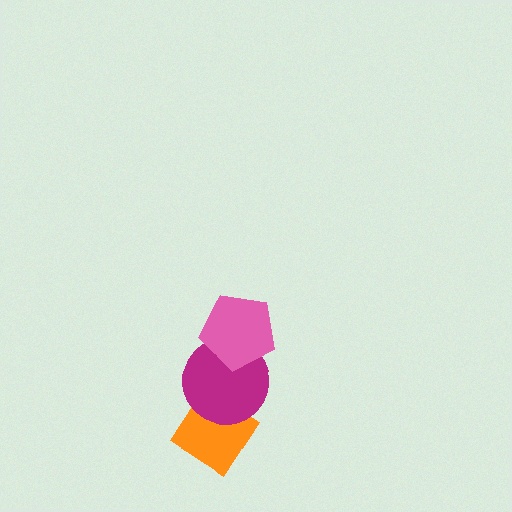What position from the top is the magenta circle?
The magenta circle is 2nd from the top.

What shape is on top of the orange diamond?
The magenta circle is on top of the orange diamond.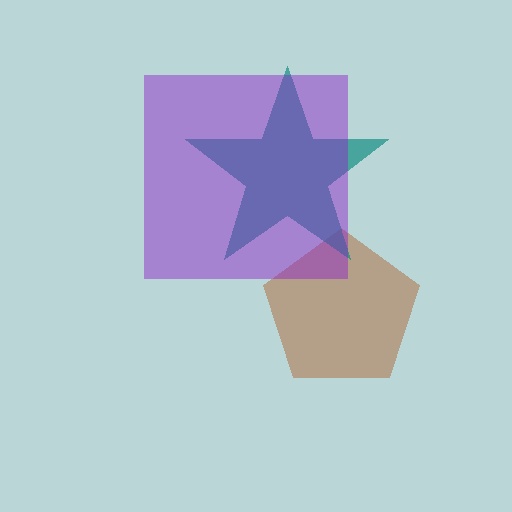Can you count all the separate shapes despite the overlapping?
Yes, there are 3 separate shapes.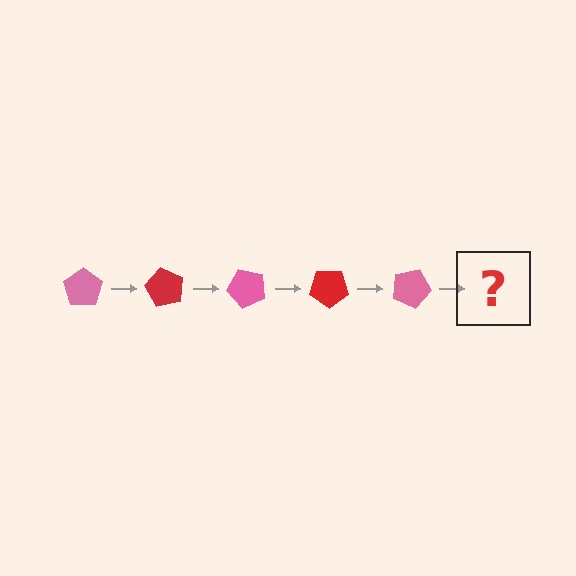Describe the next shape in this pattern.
It should be a red pentagon, rotated 300 degrees from the start.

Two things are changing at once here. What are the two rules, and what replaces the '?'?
The two rules are that it rotates 60 degrees each step and the color cycles through pink and red. The '?' should be a red pentagon, rotated 300 degrees from the start.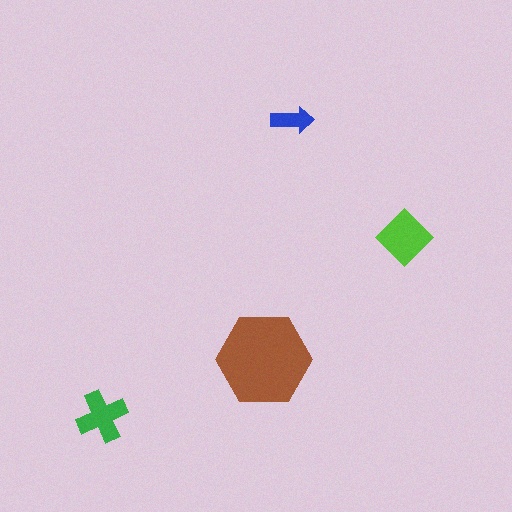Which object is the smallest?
The blue arrow.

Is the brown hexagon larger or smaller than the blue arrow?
Larger.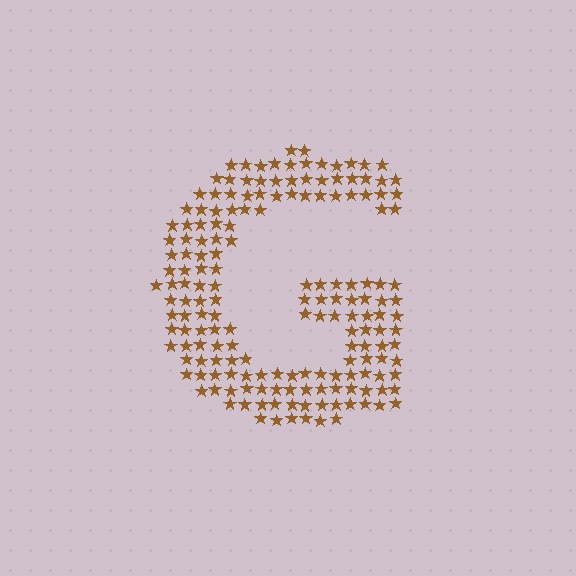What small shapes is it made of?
It is made of small stars.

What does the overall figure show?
The overall figure shows the letter G.